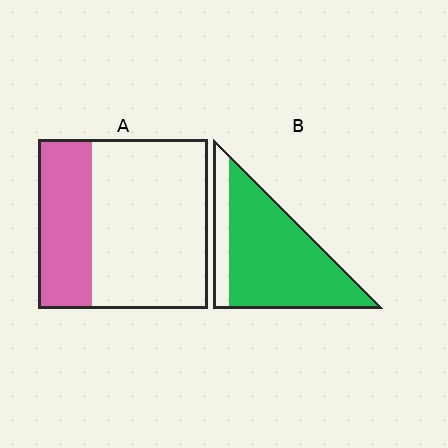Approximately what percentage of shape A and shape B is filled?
A is approximately 30% and B is approximately 80%.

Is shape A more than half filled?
No.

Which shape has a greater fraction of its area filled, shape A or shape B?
Shape B.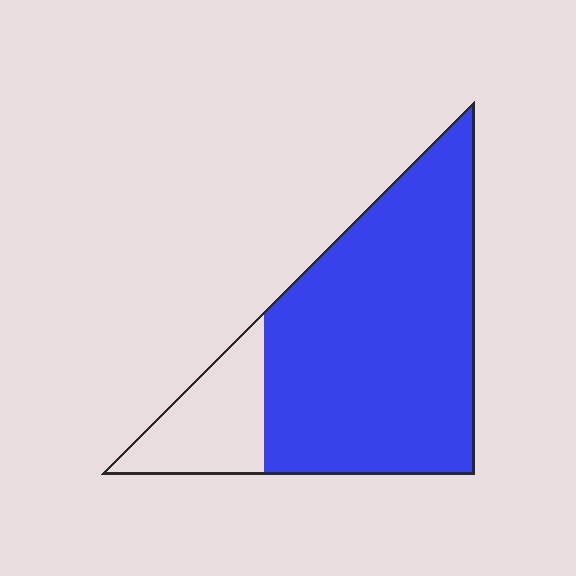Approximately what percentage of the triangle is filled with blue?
Approximately 80%.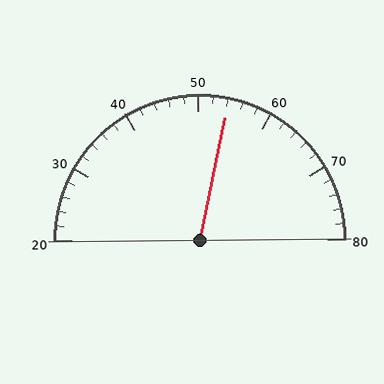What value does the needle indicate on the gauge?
The needle indicates approximately 54.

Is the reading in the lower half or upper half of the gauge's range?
The reading is in the upper half of the range (20 to 80).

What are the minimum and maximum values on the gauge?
The gauge ranges from 20 to 80.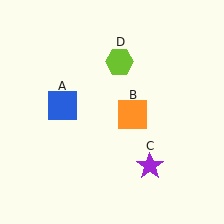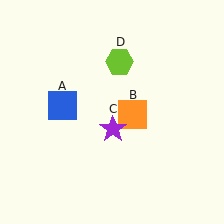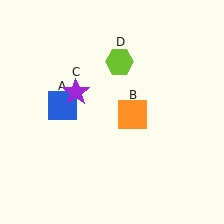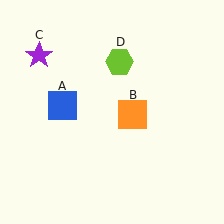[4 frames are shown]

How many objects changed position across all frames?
1 object changed position: purple star (object C).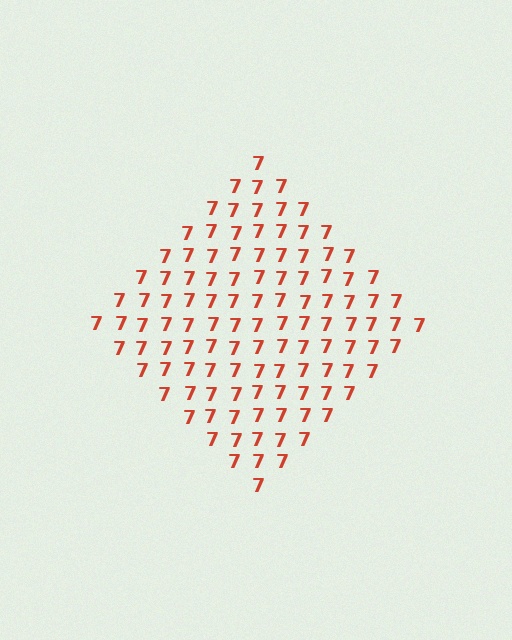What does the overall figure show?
The overall figure shows a diamond.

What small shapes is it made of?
It is made of small digit 7's.